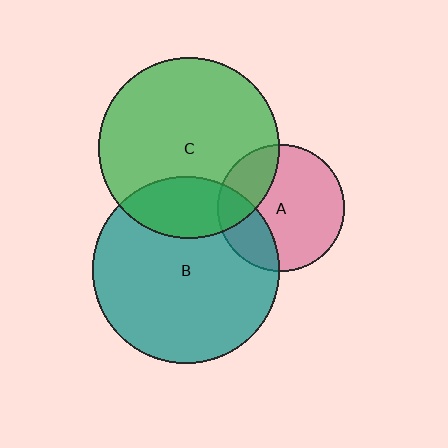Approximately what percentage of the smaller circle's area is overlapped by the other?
Approximately 25%.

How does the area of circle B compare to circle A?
Approximately 2.2 times.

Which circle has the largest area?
Circle B (teal).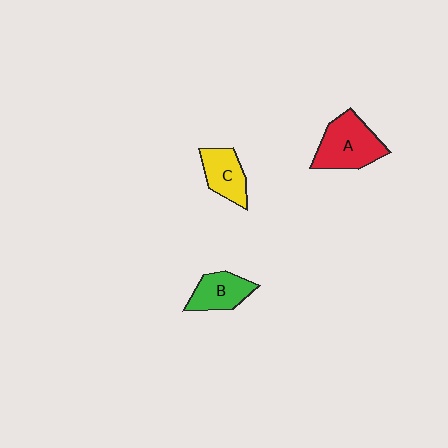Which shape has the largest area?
Shape A (red).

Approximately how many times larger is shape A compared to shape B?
Approximately 1.5 times.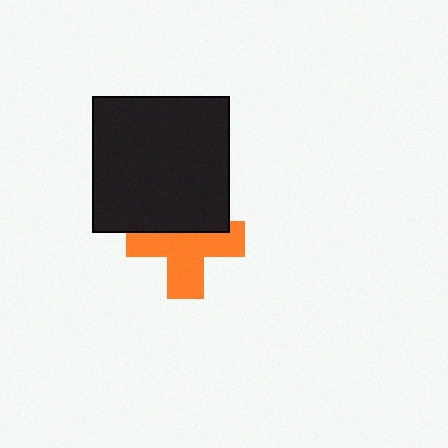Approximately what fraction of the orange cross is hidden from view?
Roughly 38% of the orange cross is hidden behind the black square.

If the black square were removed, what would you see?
You would see the complete orange cross.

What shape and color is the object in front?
The object in front is a black square.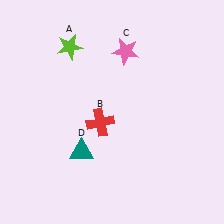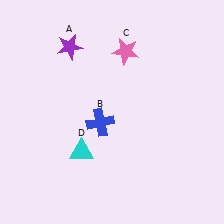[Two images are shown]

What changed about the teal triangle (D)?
In Image 1, D is teal. In Image 2, it changed to cyan.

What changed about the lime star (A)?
In Image 1, A is lime. In Image 2, it changed to purple.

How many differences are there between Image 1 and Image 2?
There are 3 differences between the two images.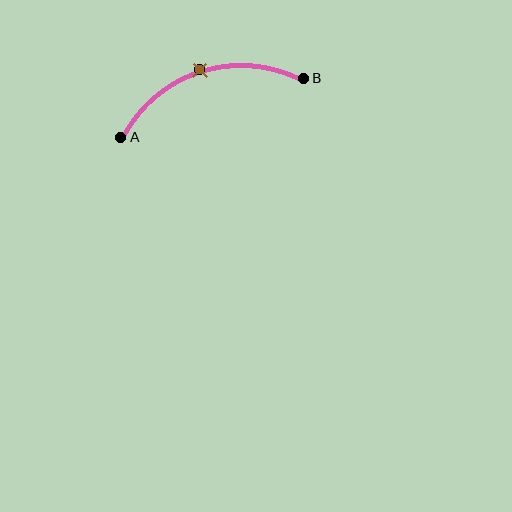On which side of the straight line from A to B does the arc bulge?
The arc bulges above the straight line connecting A and B.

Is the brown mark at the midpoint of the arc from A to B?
Yes. The brown mark lies on the arc at equal arc-length from both A and B — it is the arc midpoint.